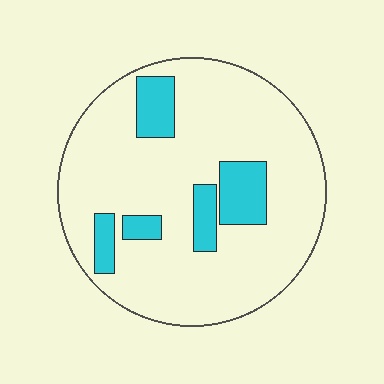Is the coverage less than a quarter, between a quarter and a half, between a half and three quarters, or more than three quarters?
Less than a quarter.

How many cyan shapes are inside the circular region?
5.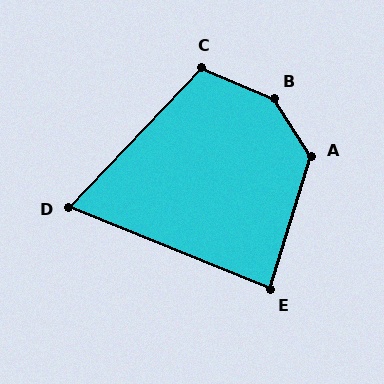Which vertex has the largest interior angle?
B, at approximately 145 degrees.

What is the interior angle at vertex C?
Approximately 111 degrees (obtuse).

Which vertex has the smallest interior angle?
D, at approximately 68 degrees.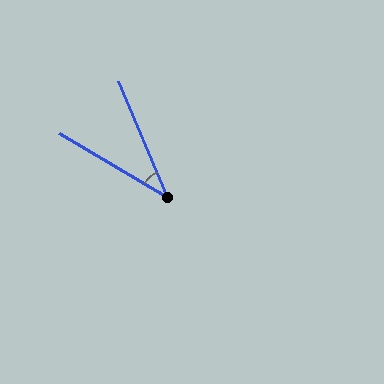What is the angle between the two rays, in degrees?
Approximately 36 degrees.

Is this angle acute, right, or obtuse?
It is acute.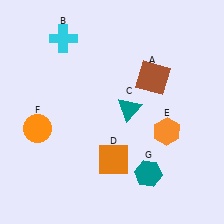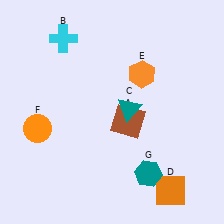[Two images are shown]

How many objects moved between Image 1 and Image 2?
3 objects moved between the two images.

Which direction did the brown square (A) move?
The brown square (A) moved down.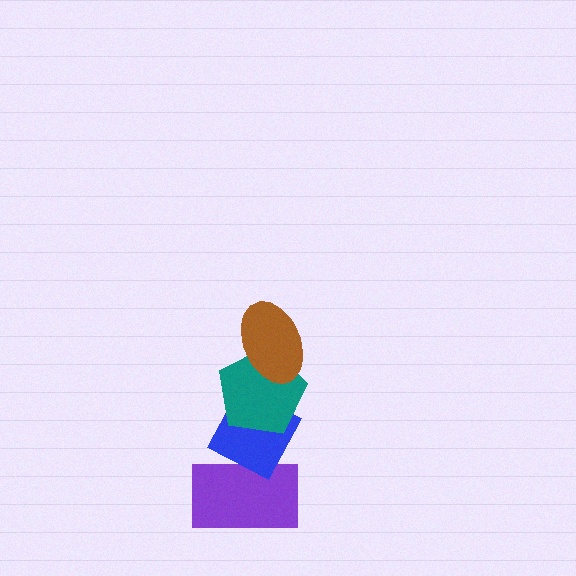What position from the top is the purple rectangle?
The purple rectangle is 4th from the top.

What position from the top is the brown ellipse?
The brown ellipse is 1st from the top.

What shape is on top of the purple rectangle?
The blue diamond is on top of the purple rectangle.